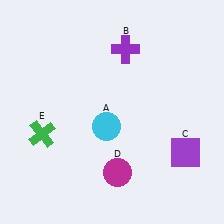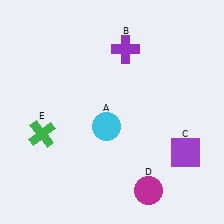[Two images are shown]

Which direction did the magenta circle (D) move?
The magenta circle (D) moved right.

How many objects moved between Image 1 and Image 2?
1 object moved between the two images.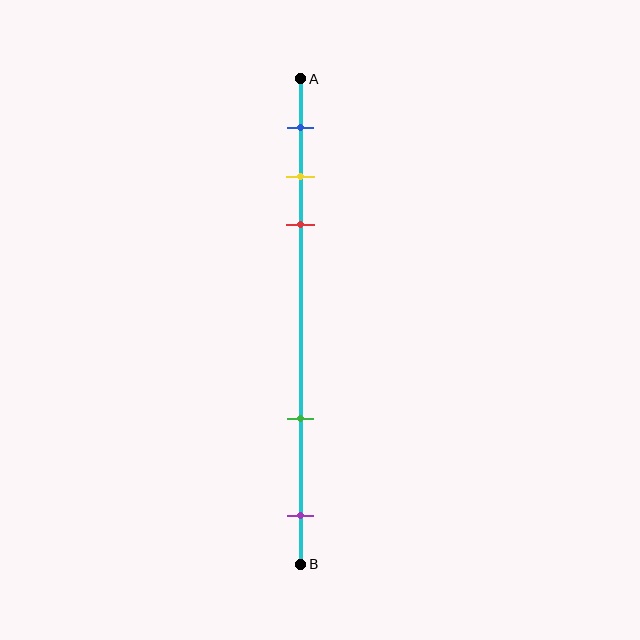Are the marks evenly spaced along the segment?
No, the marks are not evenly spaced.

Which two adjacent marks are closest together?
The yellow and red marks are the closest adjacent pair.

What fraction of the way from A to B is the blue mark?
The blue mark is approximately 10% (0.1) of the way from A to B.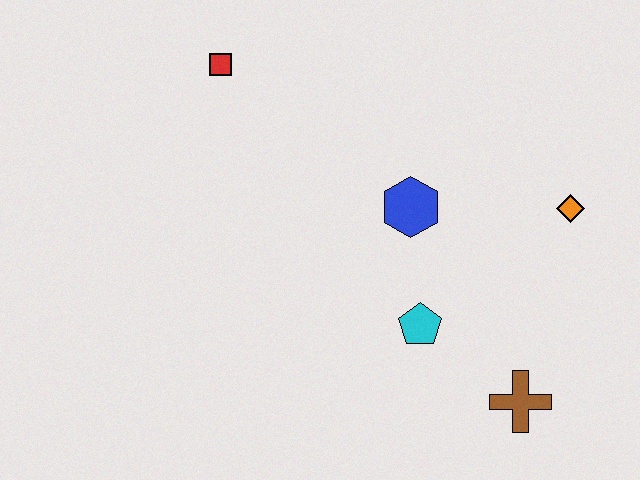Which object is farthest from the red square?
The brown cross is farthest from the red square.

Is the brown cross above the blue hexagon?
No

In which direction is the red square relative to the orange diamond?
The red square is to the left of the orange diamond.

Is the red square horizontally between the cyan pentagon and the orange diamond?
No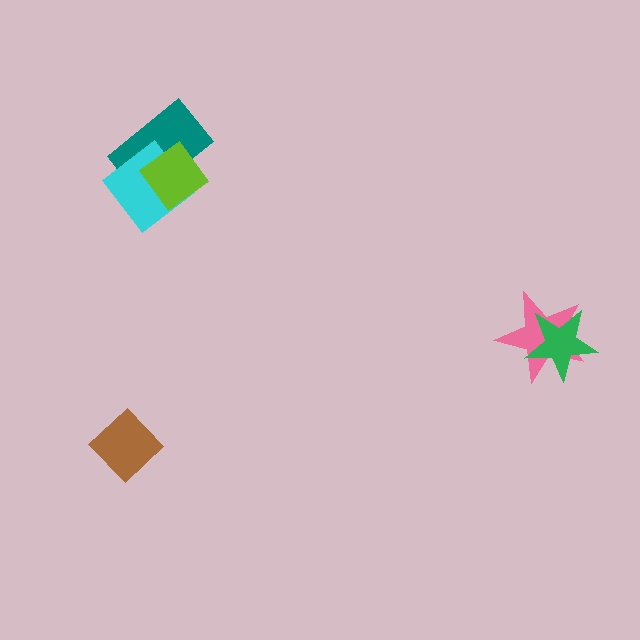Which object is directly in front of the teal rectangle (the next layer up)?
The cyan diamond is directly in front of the teal rectangle.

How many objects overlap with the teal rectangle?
2 objects overlap with the teal rectangle.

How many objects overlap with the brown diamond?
0 objects overlap with the brown diamond.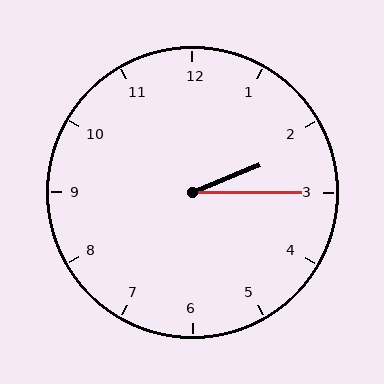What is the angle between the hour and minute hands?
Approximately 22 degrees.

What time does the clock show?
2:15.